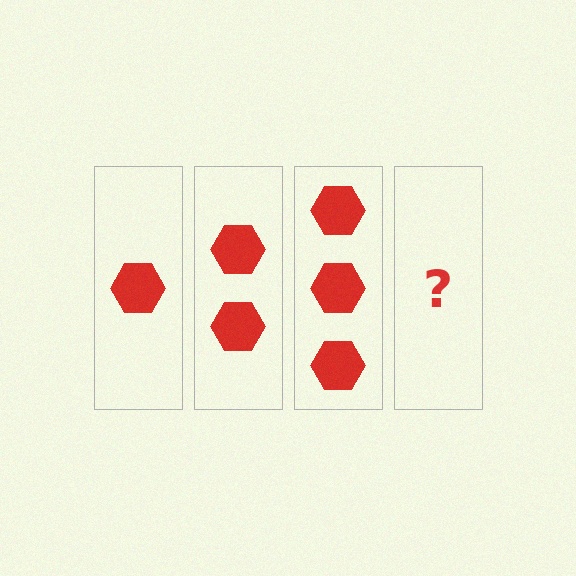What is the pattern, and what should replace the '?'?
The pattern is that each step adds one more hexagon. The '?' should be 4 hexagons.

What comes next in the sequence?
The next element should be 4 hexagons.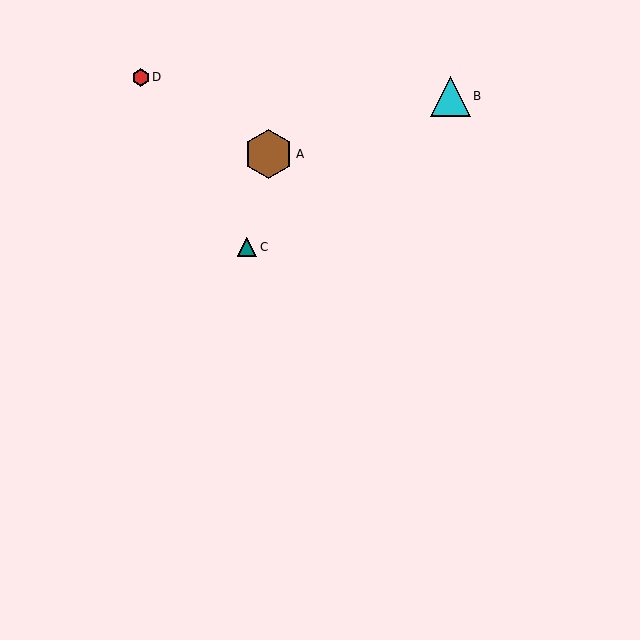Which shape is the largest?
The brown hexagon (labeled A) is the largest.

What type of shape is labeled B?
Shape B is a cyan triangle.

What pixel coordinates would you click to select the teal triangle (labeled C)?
Click at (247, 247) to select the teal triangle C.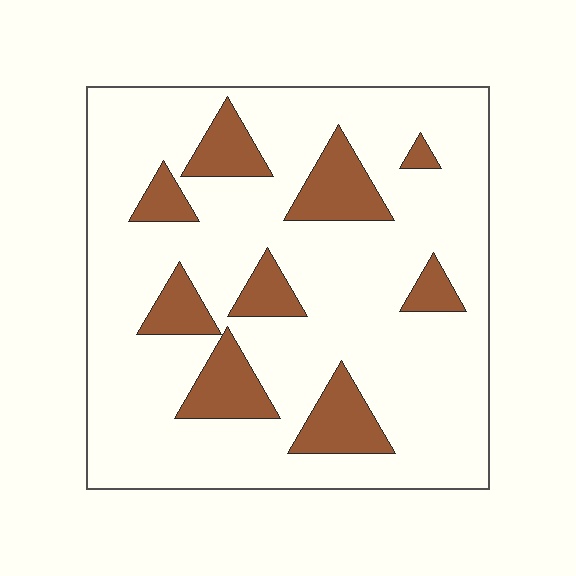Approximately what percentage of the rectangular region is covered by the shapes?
Approximately 20%.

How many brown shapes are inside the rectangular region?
9.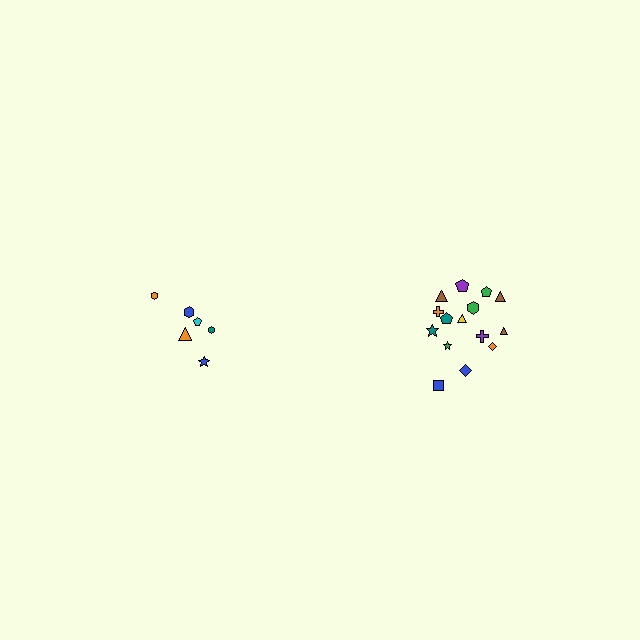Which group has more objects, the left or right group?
The right group.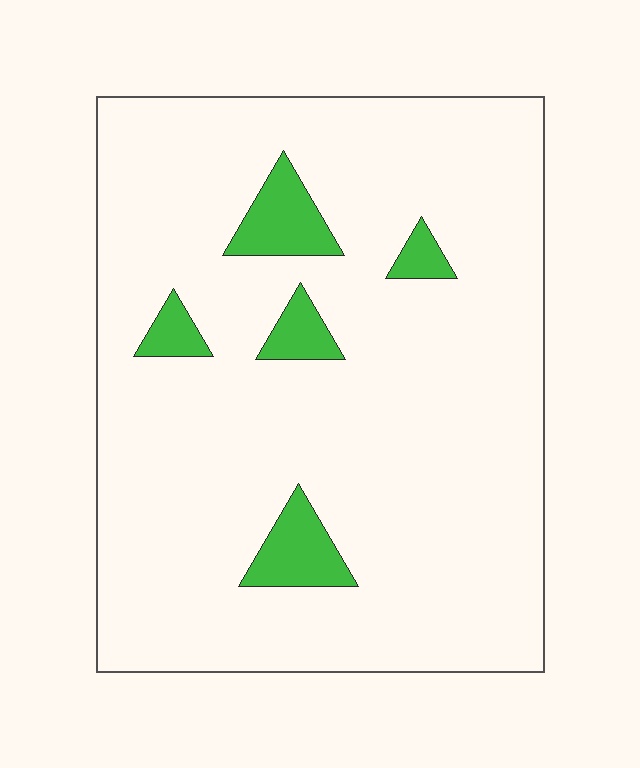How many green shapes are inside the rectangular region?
5.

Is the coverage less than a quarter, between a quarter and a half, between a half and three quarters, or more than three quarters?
Less than a quarter.